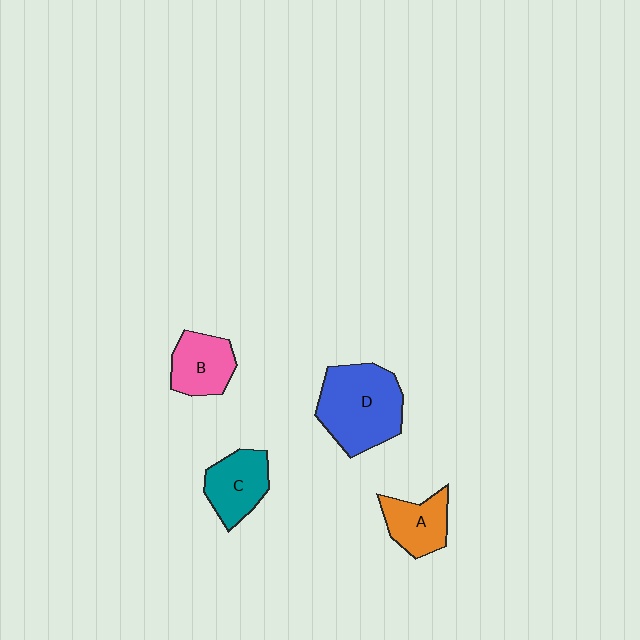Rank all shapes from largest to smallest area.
From largest to smallest: D (blue), C (teal), B (pink), A (orange).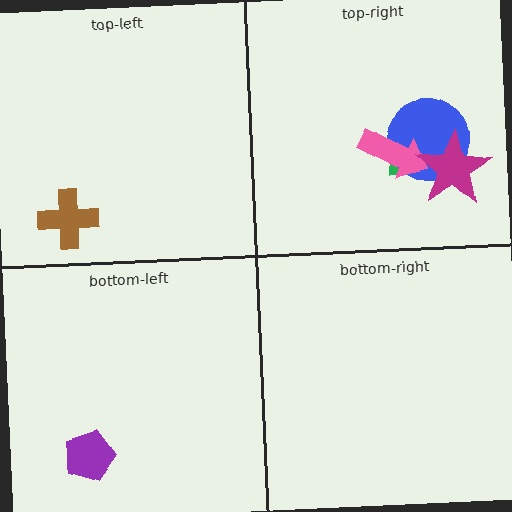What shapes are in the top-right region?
The green semicircle, the blue circle, the pink arrow, the magenta star.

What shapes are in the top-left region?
The brown cross.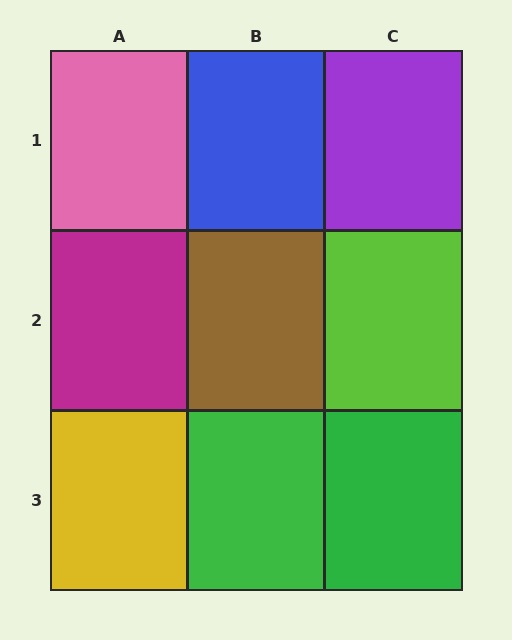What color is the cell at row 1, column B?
Blue.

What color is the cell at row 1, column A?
Pink.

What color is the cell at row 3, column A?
Yellow.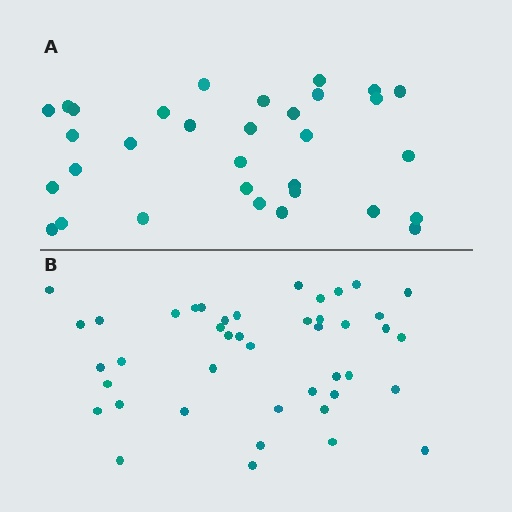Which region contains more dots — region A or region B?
Region B (the bottom region) has more dots.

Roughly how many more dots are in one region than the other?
Region B has roughly 12 or so more dots than region A.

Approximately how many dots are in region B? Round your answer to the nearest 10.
About 40 dots. (The exact count is 43, which rounds to 40.)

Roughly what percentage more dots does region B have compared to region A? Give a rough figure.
About 35% more.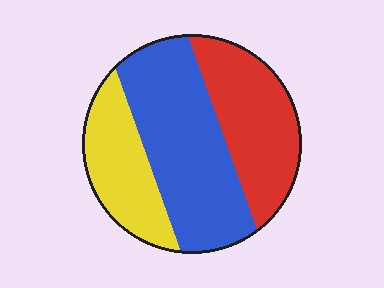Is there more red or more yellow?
Red.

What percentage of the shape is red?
Red covers 31% of the shape.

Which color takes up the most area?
Blue, at roughly 45%.